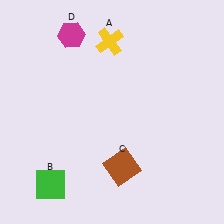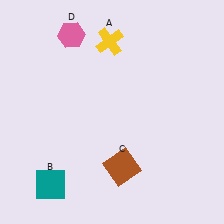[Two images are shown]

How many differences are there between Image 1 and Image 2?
There are 2 differences between the two images.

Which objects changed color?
B changed from green to teal. D changed from magenta to pink.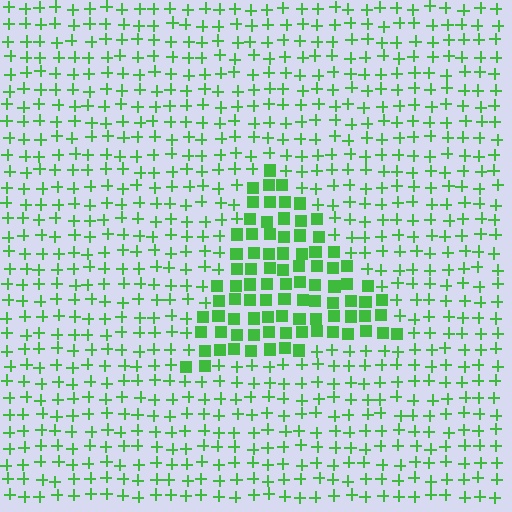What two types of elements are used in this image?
The image uses squares inside the triangle region and plus signs outside it.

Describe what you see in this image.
The image is filled with small green elements arranged in a uniform grid. A triangle-shaped region contains squares, while the surrounding area contains plus signs. The boundary is defined purely by the change in element shape.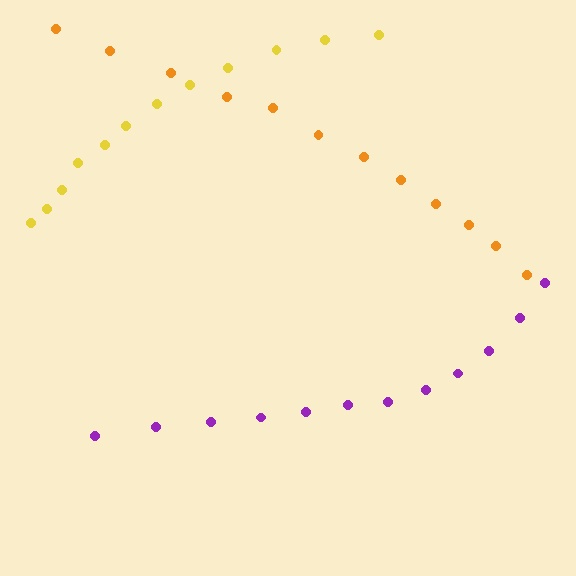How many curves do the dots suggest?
There are 3 distinct paths.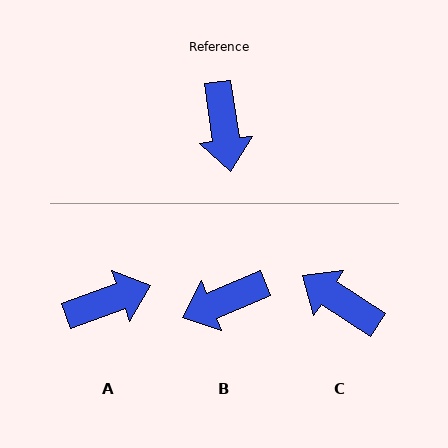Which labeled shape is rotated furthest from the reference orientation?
C, about 131 degrees away.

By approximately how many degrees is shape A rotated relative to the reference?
Approximately 102 degrees counter-clockwise.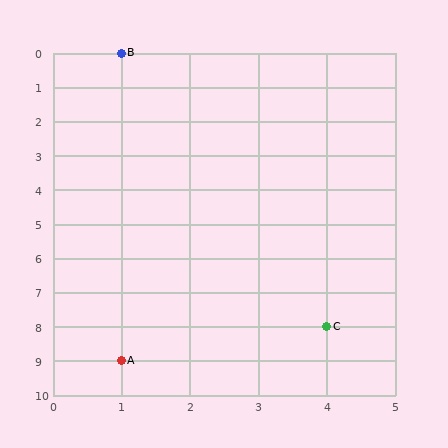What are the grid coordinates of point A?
Point A is at grid coordinates (1, 9).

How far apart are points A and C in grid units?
Points A and C are 3 columns and 1 row apart (about 3.2 grid units diagonally).